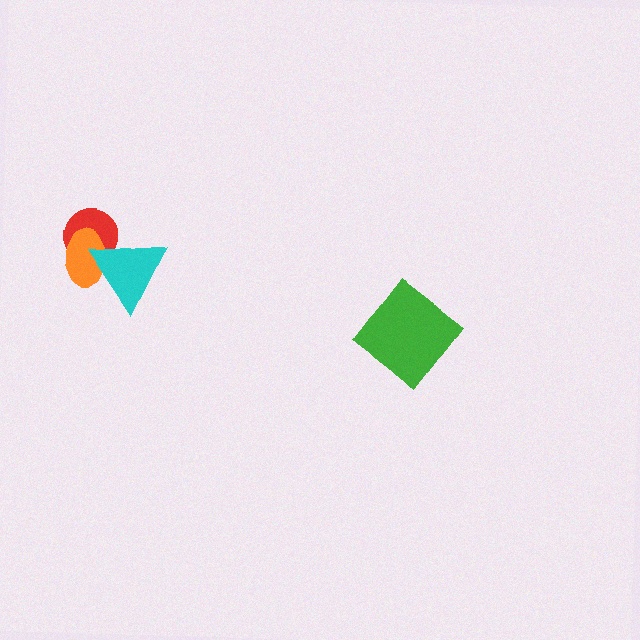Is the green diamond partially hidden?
No, no other shape covers it.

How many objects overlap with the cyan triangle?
2 objects overlap with the cyan triangle.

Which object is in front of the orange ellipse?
The cyan triangle is in front of the orange ellipse.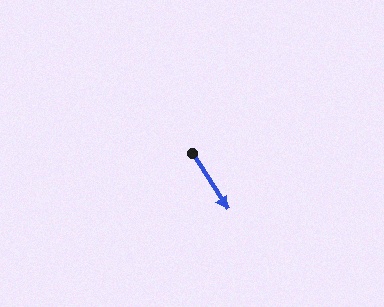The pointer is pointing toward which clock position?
Roughly 5 o'clock.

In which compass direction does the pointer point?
Southeast.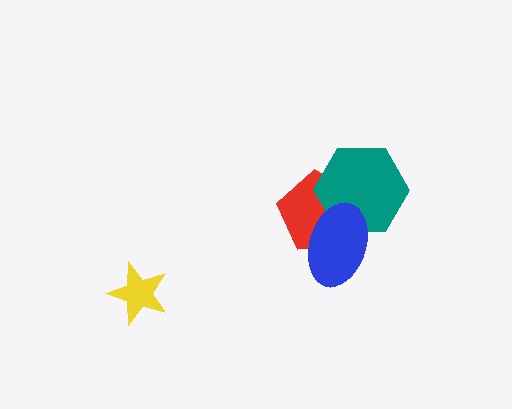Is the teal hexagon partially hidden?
Yes, it is partially covered by another shape.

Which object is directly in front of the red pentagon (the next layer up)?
The teal hexagon is directly in front of the red pentagon.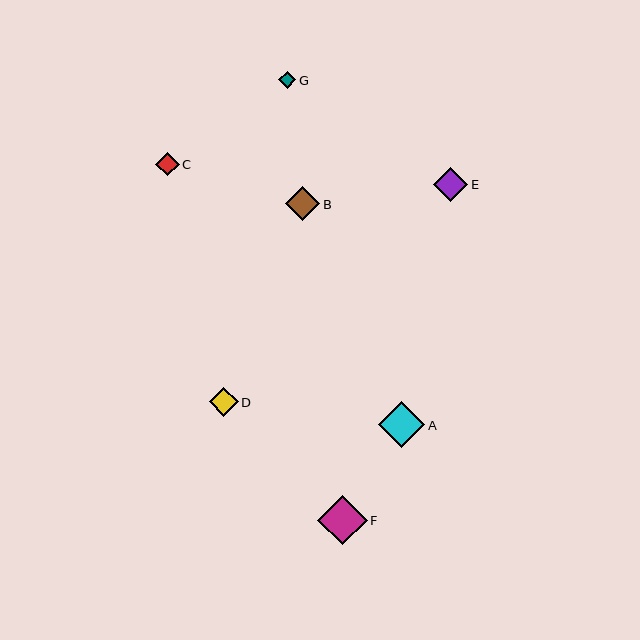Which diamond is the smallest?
Diamond G is the smallest with a size of approximately 17 pixels.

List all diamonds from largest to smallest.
From largest to smallest: F, A, E, B, D, C, G.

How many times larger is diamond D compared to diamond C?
Diamond D is approximately 1.2 times the size of diamond C.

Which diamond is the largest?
Diamond F is the largest with a size of approximately 49 pixels.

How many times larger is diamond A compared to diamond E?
Diamond A is approximately 1.3 times the size of diamond E.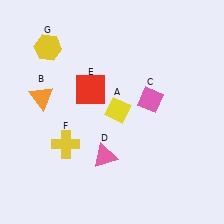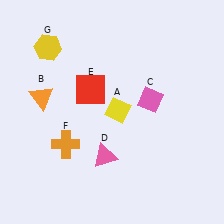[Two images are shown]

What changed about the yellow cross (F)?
In Image 1, F is yellow. In Image 2, it changed to orange.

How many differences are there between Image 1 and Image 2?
There is 1 difference between the two images.